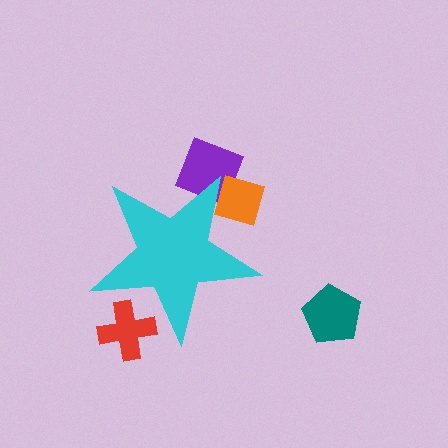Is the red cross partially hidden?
Yes, the red cross is partially hidden behind the cyan star.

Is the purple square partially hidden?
Yes, the purple square is partially hidden behind the cyan star.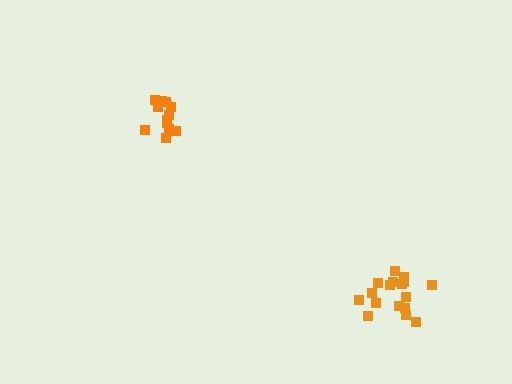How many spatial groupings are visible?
There are 2 spatial groupings.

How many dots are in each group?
Group 1: 12 dots, Group 2: 17 dots (29 total).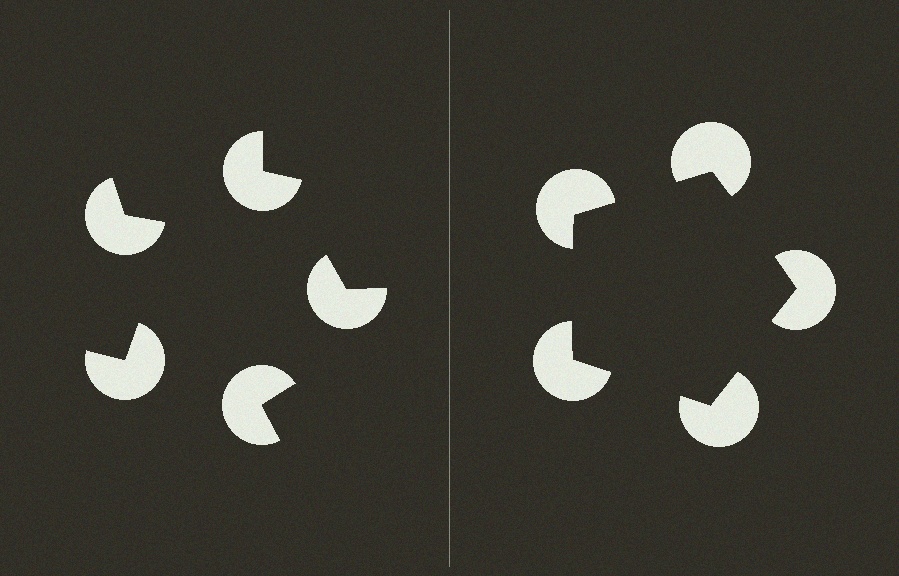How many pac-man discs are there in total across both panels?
10 — 5 on each side.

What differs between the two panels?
The pac-man discs are positioned identically on both sides; only the wedge orientations differ. On the right they align to a pentagon; on the left they are misaligned.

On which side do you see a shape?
An illusory pentagon appears on the right side. On the left side the wedge cuts are rotated, so no coherent shape forms.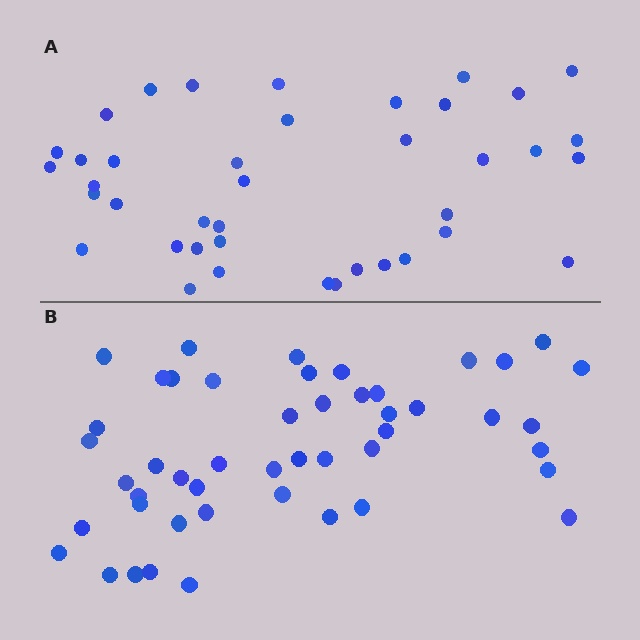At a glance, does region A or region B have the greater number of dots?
Region B (the bottom region) has more dots.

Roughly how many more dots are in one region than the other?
Region B has roughly 8 or so more dots than region A.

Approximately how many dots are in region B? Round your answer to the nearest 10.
About 50 dots. (The exact count is 48, which rounds to 50.)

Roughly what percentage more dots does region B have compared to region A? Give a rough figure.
About 20% more.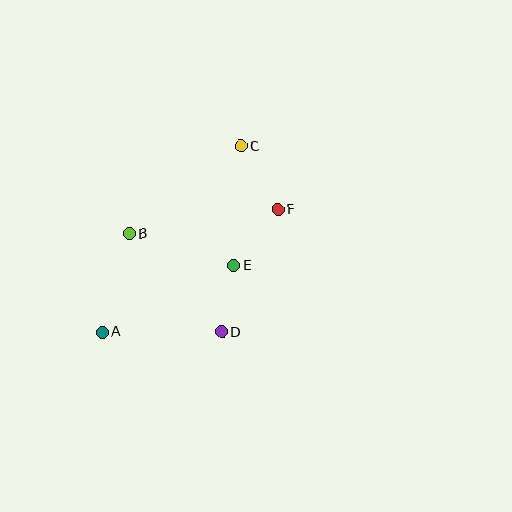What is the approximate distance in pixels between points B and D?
The distance between B and D is approximately 135 pixels.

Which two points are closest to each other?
Points D and E are closest to each other.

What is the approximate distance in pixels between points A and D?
The distance between A and D is approximately 119 pixels.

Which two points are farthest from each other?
Points A and C are farthest from each other.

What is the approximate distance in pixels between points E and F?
The distance between E and F is approximately 71 pixels.